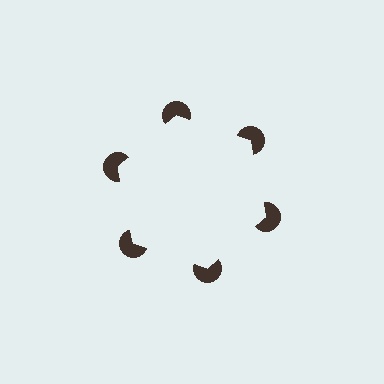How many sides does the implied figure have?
6 sides.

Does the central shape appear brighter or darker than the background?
It typically appears slightly brighter than the background, even though no actual brightness change is drawn.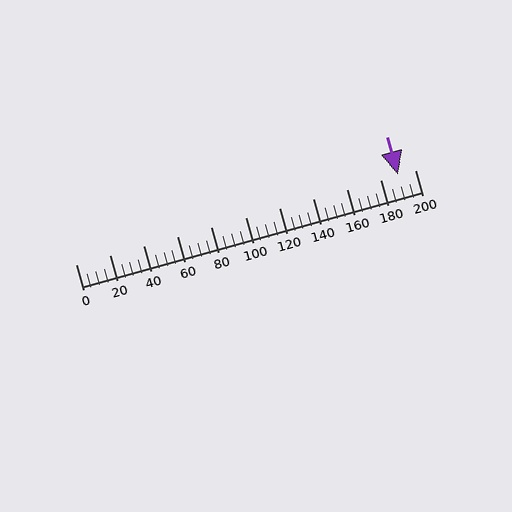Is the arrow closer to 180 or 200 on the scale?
The arrow is closer to 200.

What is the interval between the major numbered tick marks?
The major tick marks are spaced 20 units apart.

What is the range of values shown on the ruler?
The ruler shows values from 0 to 200.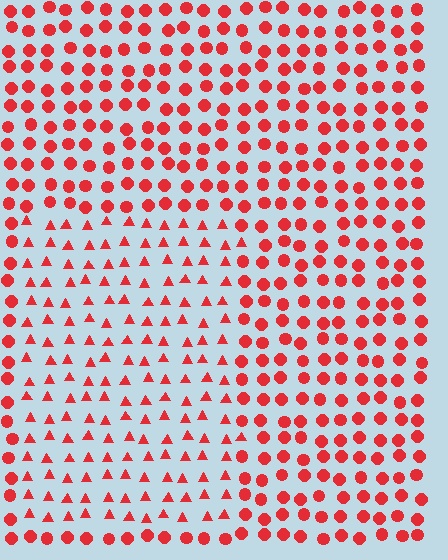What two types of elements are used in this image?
The image uses triangles inside the rectangle region and circles outside it.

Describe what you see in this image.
The image is filled with small red elements arranged in a uniform grid. A rectangle-shaped region contains triangles, while the surrounding area contains circles. The boundary is defined purely by the change in element shape.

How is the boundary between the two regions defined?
The boundary is defined by a change in element shape: triangles inside vs. circles outside. All elements share the same color and spacing.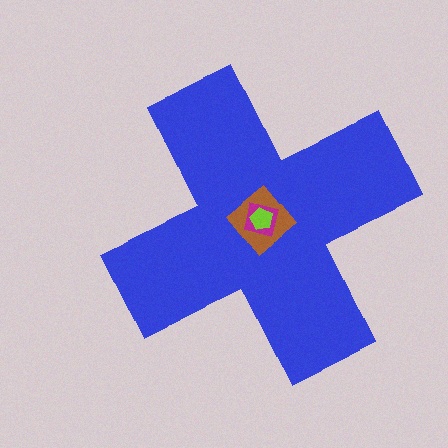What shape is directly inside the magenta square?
The lime pentagon.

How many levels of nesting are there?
4.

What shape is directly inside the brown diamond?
The magenta square.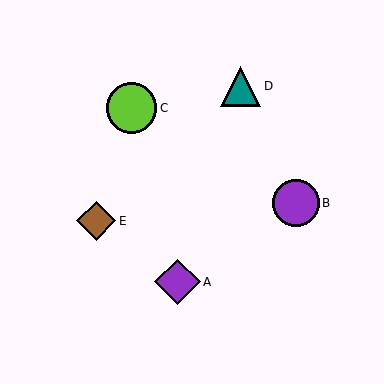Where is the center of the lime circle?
The center of the lime circle is at (131, 108).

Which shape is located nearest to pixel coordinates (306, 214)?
The purple circle (labeled B) at (296, 203) is nearest to that location.